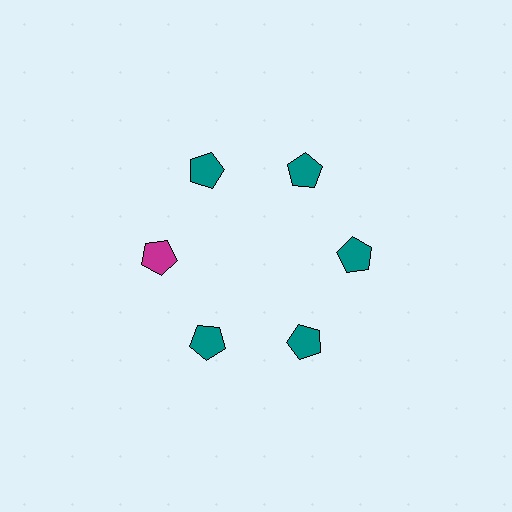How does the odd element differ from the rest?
It has a different color: magenta instead of teal.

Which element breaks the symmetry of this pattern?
The magenta pentagon at roughly the 9 o'clock position breaks the symmetry. All other shapes are teal pentagons.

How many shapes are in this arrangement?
There are 6 shapes arranged in a ring pattern.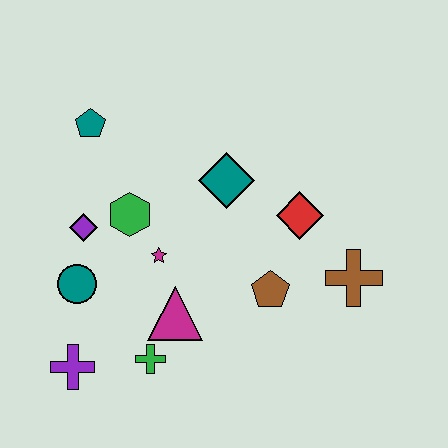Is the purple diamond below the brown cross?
No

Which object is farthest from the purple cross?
The brown cross is farthest from the purple cross.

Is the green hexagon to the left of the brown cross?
Yes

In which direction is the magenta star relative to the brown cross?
The magenta star is to the left of the brown cross.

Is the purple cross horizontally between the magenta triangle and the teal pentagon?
No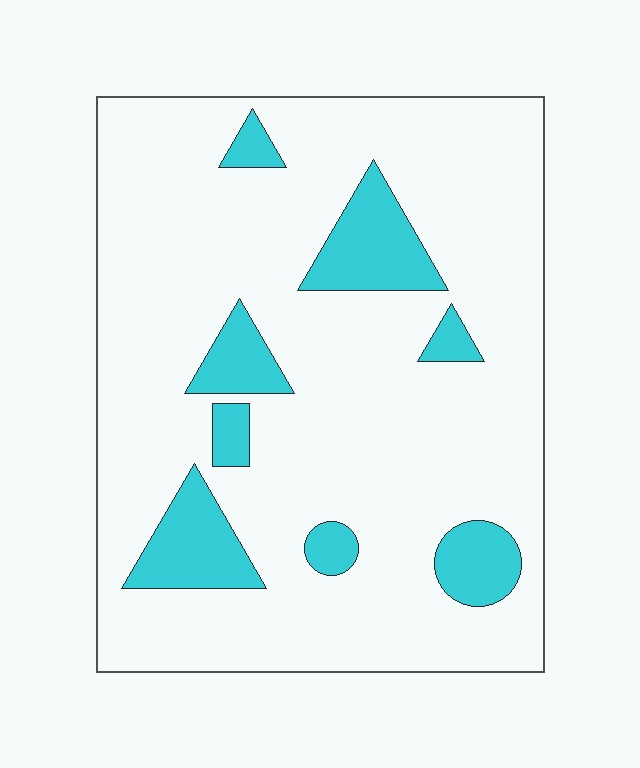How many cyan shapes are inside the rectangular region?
8.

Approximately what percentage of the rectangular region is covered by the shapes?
Approximately 15%.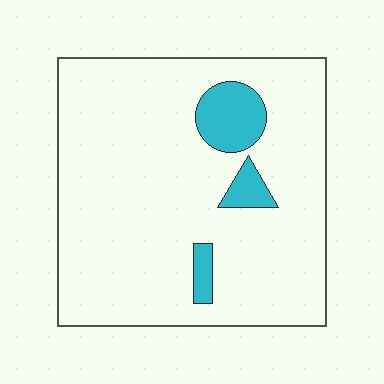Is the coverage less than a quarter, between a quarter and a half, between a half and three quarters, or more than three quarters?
Less than a quarter.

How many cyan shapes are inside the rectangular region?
3.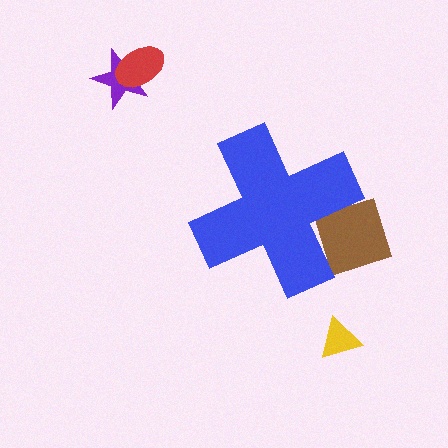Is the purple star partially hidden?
No, the purple star is fully visible.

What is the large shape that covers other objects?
A blue cross.